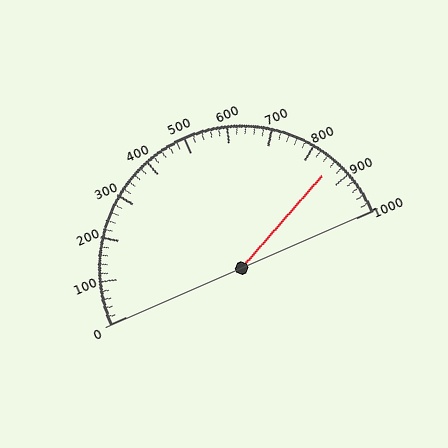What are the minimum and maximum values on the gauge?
The gauge ranges from 0 to 1000.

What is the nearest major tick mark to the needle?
The nearest major tick mark is 900.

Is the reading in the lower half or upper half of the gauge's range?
The reading is in the upper half of the range (0 to 1000).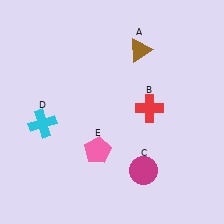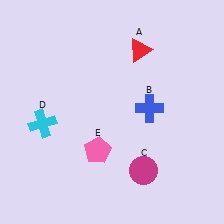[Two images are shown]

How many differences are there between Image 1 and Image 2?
There are 2 differences between the two images.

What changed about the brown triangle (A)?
In Image 1, A is brown. In Image 2, it changed to red.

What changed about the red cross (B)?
In Image 1, B is red. In Image 2, it changed to blue.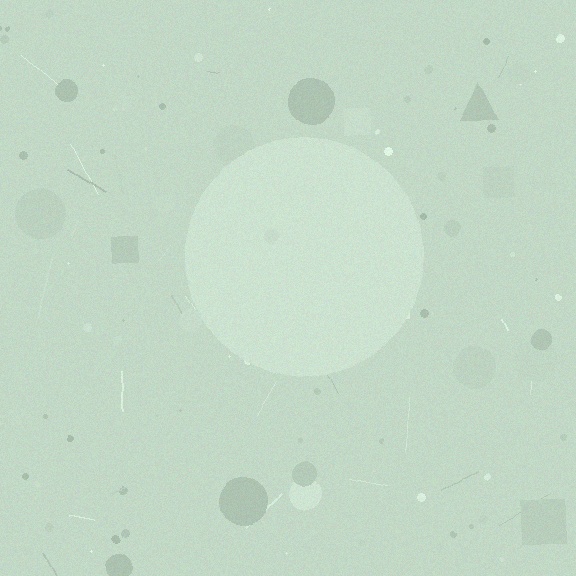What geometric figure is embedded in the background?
A circle is embedded in the background.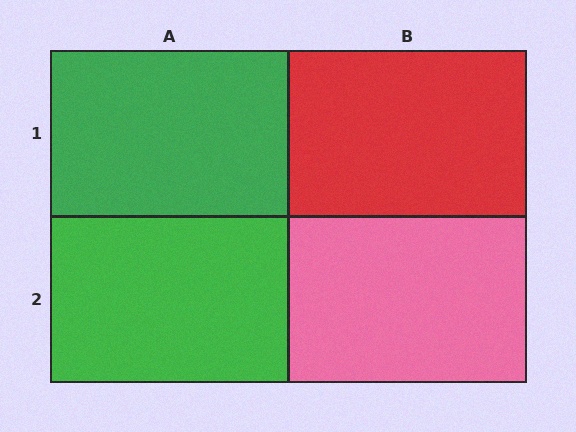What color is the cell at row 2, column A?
Green.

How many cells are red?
1 cell is red.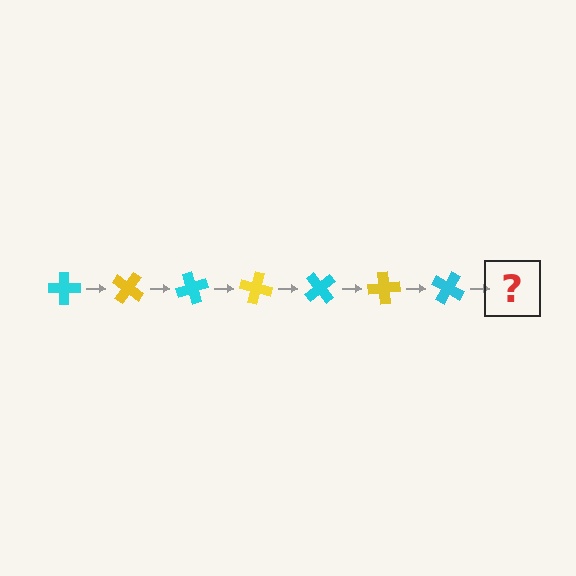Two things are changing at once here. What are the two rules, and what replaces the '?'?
The two rules are that it rotates 35 degrees each step and the color cycles through cyan and yellow. The '?' should be a yellow cross, rotated 245 degrees from the start.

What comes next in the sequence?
The next element should be a yellow cross, rotated 245 degrees from the start.